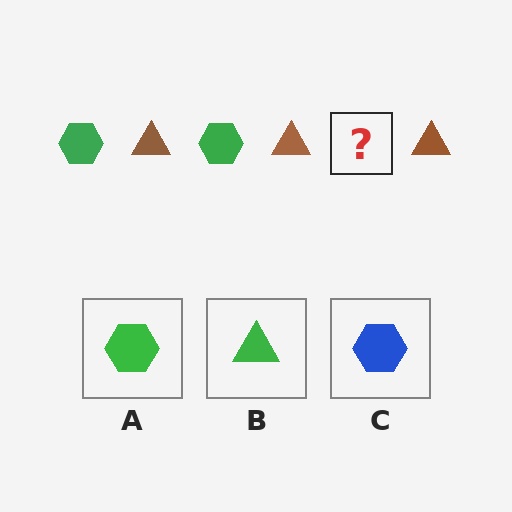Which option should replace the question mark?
Option A.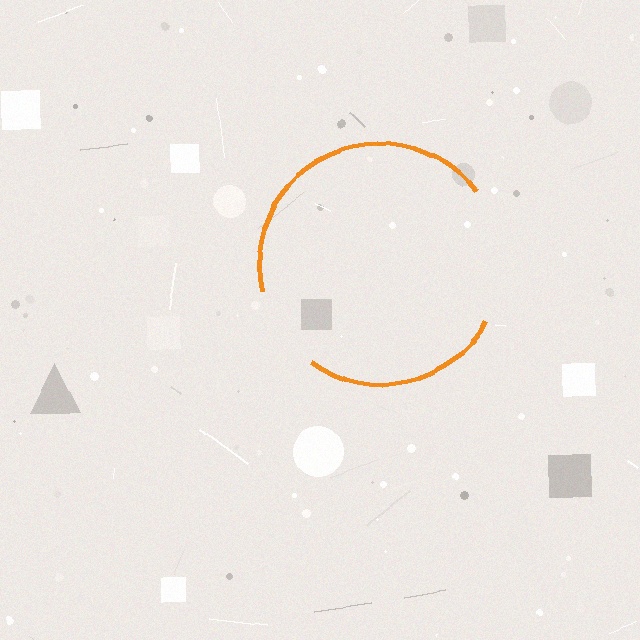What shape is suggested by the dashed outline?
The dashed outline suggests a circle.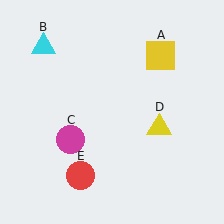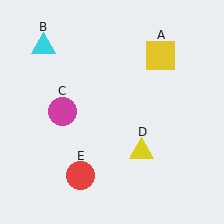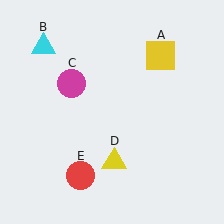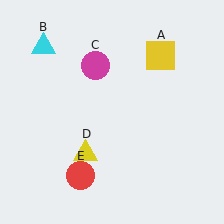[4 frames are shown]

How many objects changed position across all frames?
2 objects changed position: magenta circle (object C), yellow triangle (object D).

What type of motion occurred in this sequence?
The magenta circle (object C), yellow triangle (object D) rotated clockwise around the center of the scene.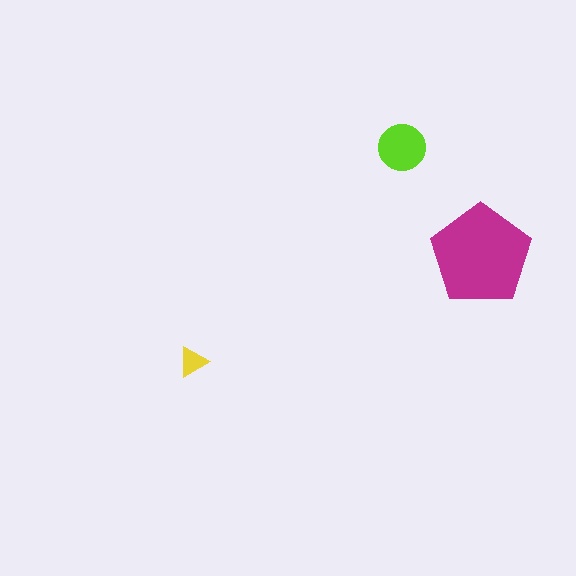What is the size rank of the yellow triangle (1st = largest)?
3rd.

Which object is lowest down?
The yellow triangle is bottommost.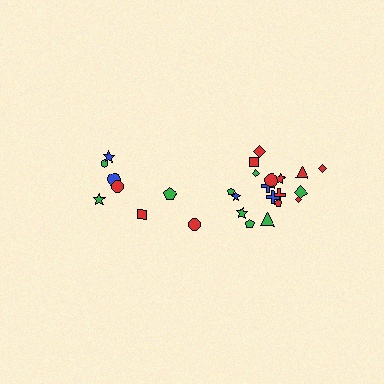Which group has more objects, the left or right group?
The right group.